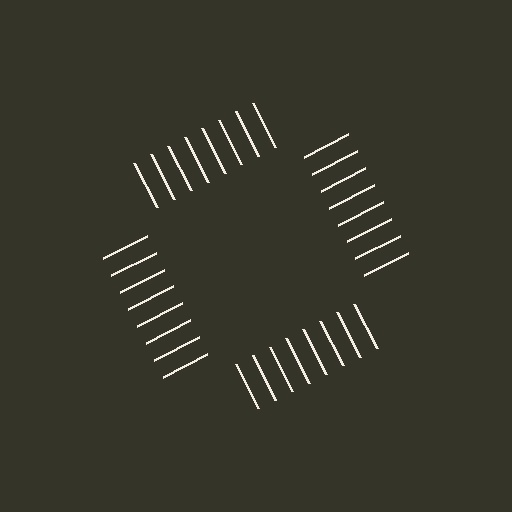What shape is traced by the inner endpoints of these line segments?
An illusory square — the line segments terminate on its edges but no continuous stroke is drawn.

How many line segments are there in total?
32 — 8 along each of the 4 edges.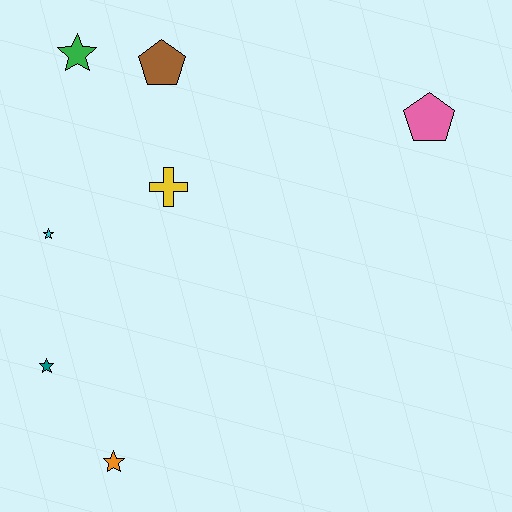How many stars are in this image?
There are 4 stars.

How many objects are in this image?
There are 7 objects.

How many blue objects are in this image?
There are no blue objects.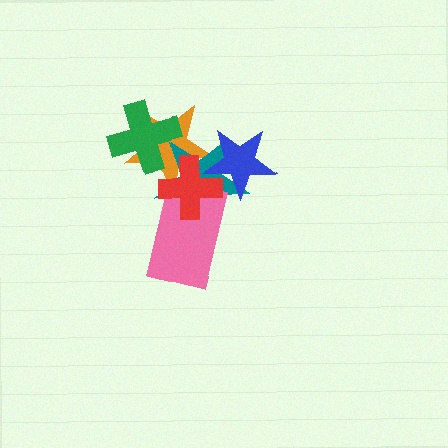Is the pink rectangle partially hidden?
Yes, it is partially covered by another shape.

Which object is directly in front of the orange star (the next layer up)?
The teal star is directly in front of the orange star.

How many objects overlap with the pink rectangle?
2 objects overlap with the pink rectangle.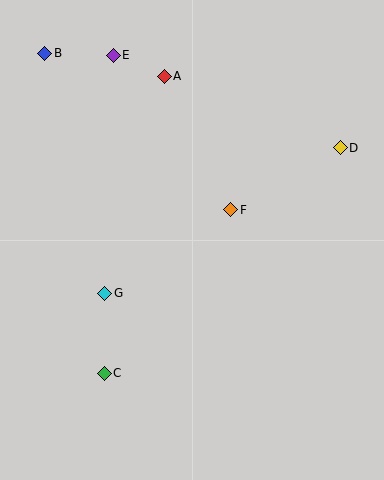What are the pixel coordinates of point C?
Point C is at (104, 373).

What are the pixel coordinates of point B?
Point B is at (45, 54).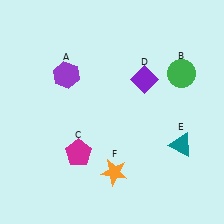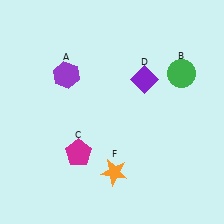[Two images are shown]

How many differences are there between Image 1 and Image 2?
There is 1 difference between the two images.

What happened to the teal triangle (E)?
The teal triangle (E) was removed in Image 2. It was in the bottom-right area of Image 1.